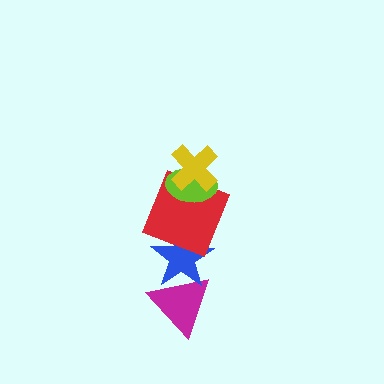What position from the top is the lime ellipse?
The lime ellipse is 2nd from the top.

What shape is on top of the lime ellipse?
The yellow cross is on top of the lime ellipse.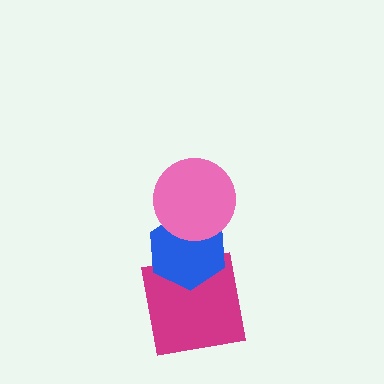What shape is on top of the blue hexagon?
The pink circle is on top of the blue hexagon.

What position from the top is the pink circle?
The pink circle is 1st from the top.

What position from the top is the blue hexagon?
The blue hexagon is 2nd from the top.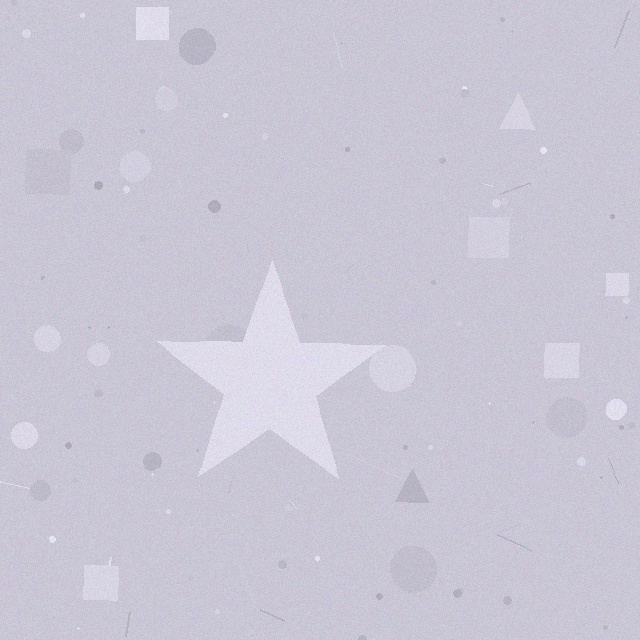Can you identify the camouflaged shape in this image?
The camouflaged shape is a star.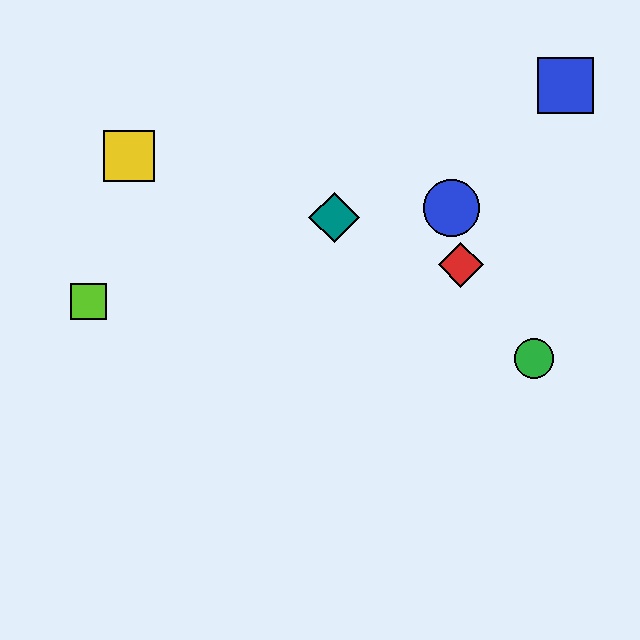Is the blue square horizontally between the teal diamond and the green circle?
No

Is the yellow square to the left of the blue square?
Yes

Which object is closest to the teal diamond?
The blue circle is closest to the teal diamond.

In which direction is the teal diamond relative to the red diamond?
The teal diamond is to the left of the red diamond.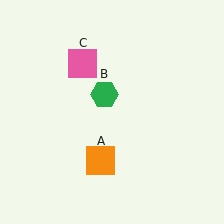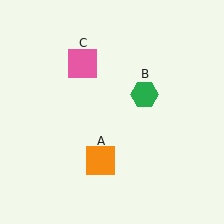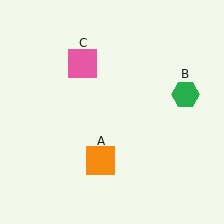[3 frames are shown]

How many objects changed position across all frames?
1 object changed position: green hexagon (object B).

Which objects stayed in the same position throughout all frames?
Orange square (object A) and pink square (object C) remained stationary.